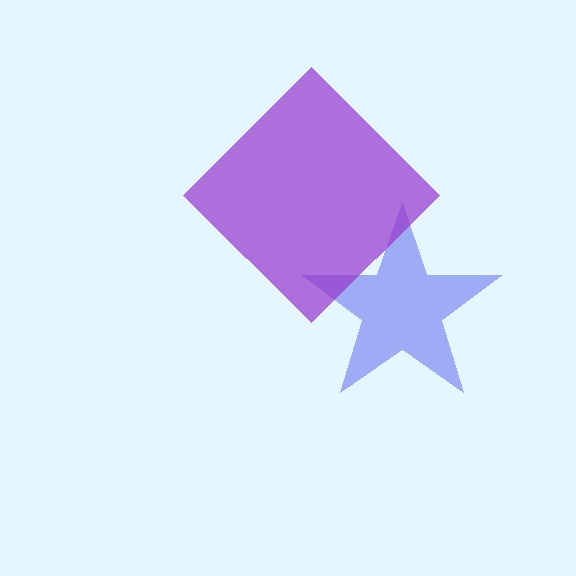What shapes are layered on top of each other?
The layered shapes are: a blue star, a purple diamond.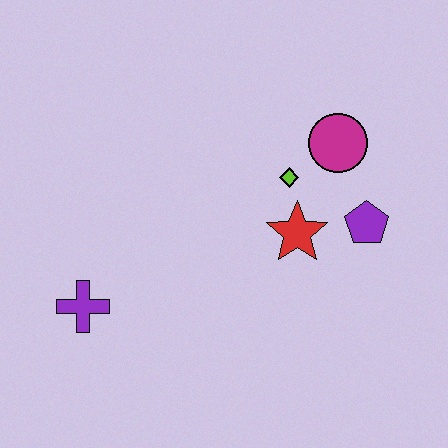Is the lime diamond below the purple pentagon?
No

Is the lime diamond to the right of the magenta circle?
No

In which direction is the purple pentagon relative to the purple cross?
The purple pentagon is to the right of the purple cross.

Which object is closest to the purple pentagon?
The red star is closest to the purple pentagon.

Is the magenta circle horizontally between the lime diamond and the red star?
No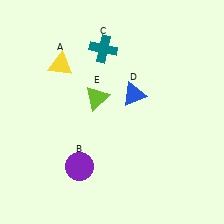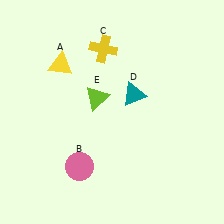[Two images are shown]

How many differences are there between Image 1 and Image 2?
There are 3 differences between the two images.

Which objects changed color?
B changed from purple to pink. C changed from teal to yellow. D changed from blue to teal.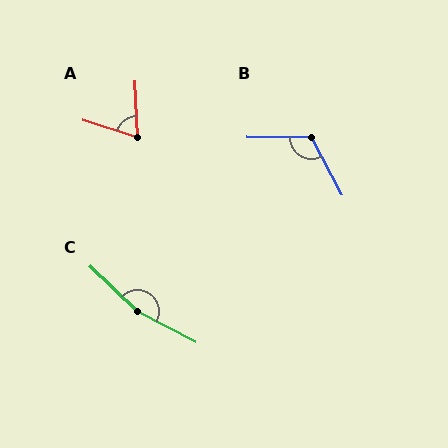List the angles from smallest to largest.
A (70°), B (118°), C (163°).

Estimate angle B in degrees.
Approximately 118 degrees.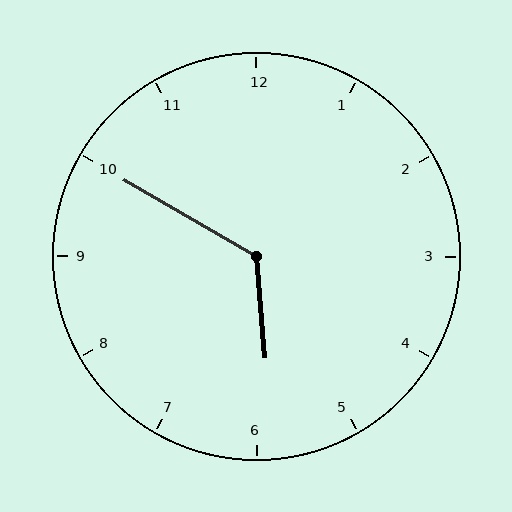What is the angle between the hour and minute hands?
Approximately 125 degrees.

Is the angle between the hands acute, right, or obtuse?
It is obtuse.